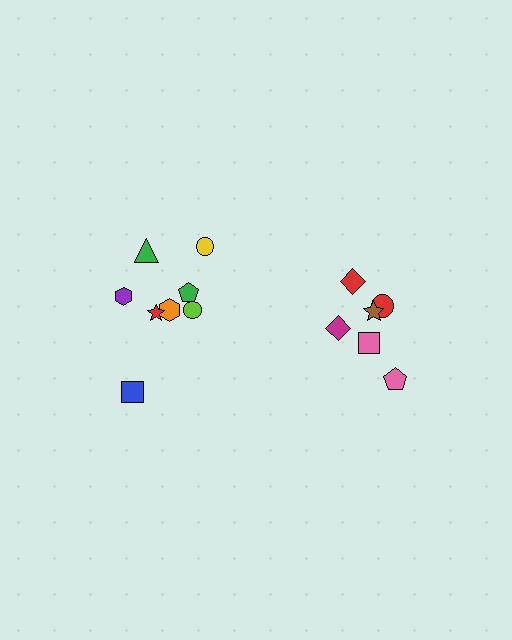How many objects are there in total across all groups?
There are 14 objects.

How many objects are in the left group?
There are 8 objects.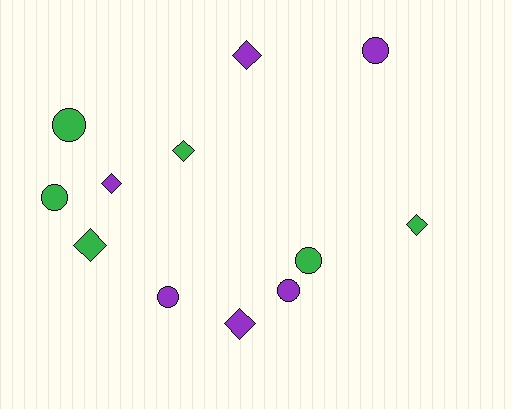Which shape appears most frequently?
Diamond, with 6 objects.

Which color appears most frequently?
Green, with 6 objects.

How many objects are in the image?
There are 12 objects.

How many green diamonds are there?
There are 3 green diamonds.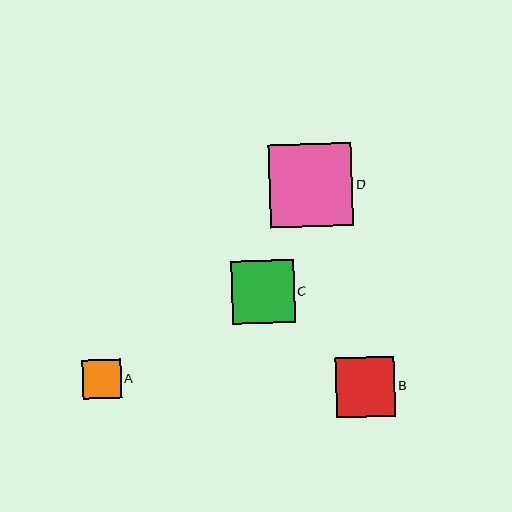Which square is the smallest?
Square A is the smallest with a size of approximately 39 pixels.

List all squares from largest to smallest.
From largest to smallest: D, C, B, A.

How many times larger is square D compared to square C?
Square D is approximately 1.3 times the size of square C.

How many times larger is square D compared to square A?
Square D is approximately 2.2 times the size of square A.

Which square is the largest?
Square D is the largest with a size of approximately 83 pixels.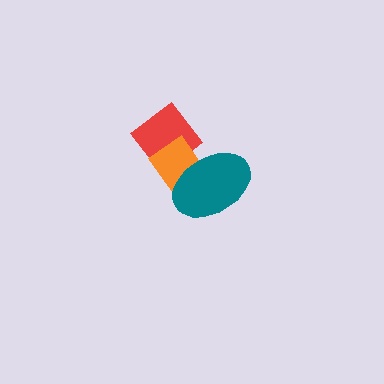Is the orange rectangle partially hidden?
Yes, it is partially covered by another shape.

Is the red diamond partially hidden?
Yes, it is partially covered by another shape.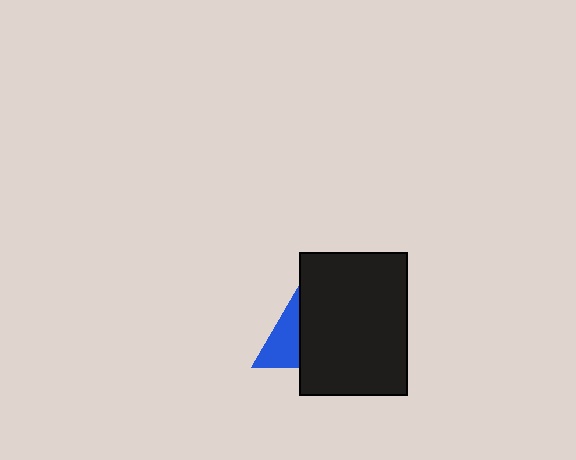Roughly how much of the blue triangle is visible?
A small part of it is visible (roughly 36%).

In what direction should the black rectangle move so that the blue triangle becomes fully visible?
The black rectangle should move right. That is the shortest direction to clear the overlap and leave the blue triangle fully visible.